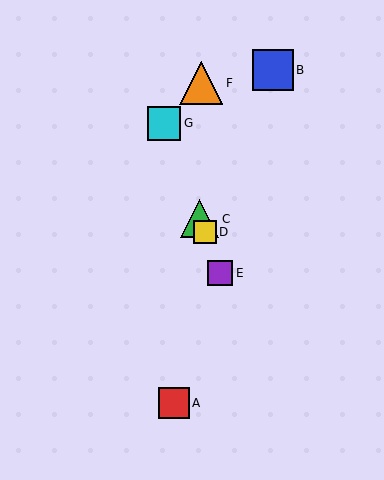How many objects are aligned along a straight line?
4 objects (C, D, E, G) are aligned along a straight line.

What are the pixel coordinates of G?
Object G is at (164, 123).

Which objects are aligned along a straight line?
Objects C, D, E, G are aligned along a straight line.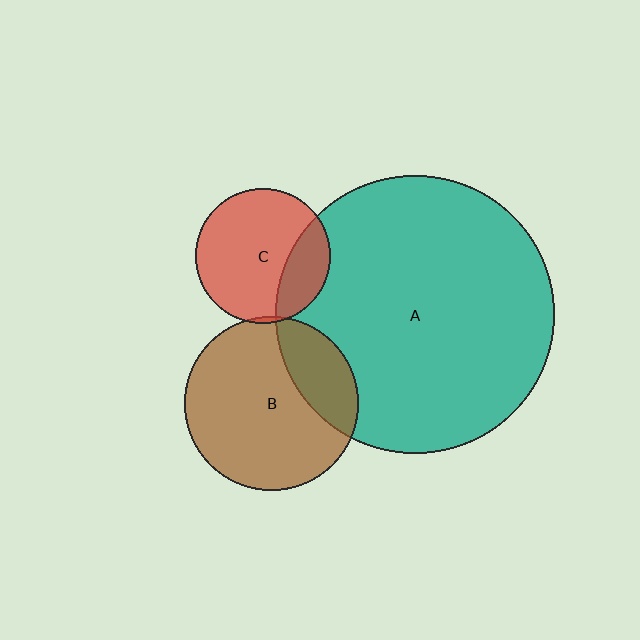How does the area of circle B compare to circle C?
Approximately 1.7 times.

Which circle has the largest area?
Circle A (teal).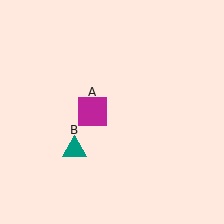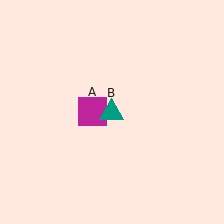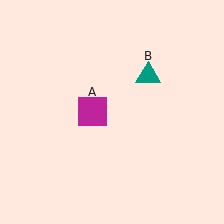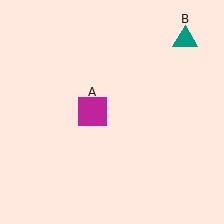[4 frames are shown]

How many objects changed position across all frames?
1 object changed position: teal triangle (object B).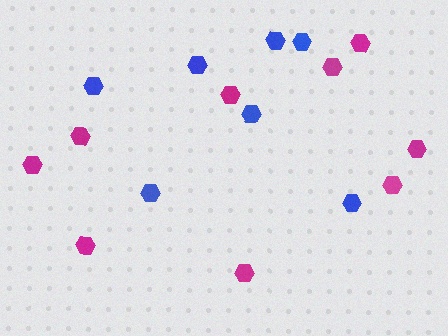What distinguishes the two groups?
There are 2 groups: one group of magenta hexagons (9) and one group of blue hexagons (7).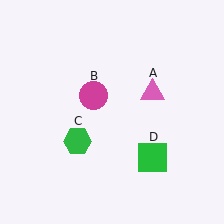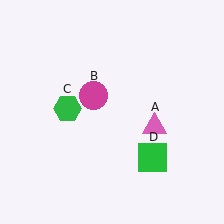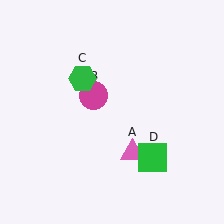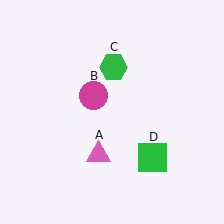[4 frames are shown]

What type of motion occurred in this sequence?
The pink triangle (object A), green hexagon (object C) rotated clockwise around the center of the scene.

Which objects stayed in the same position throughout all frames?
Magenta circle (object B) and green square (object D) remained stationary.